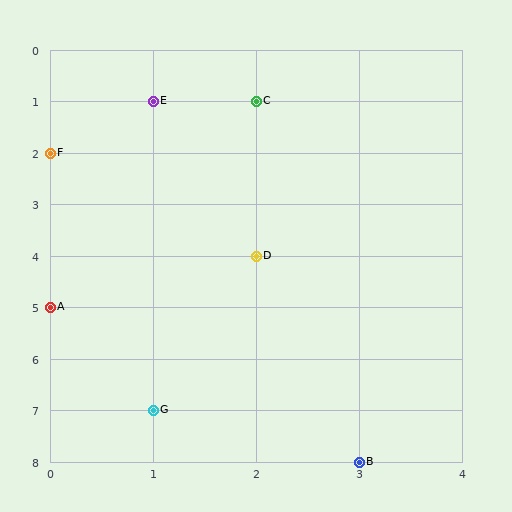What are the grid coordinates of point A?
Point A is at grid coordinates (0, 5).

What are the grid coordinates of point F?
Point F is at grid coordinates (0, 2).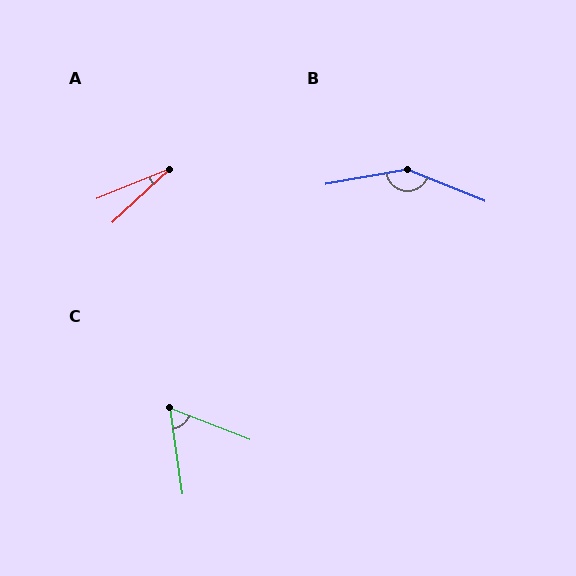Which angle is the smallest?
A, at approximately 21 degrees.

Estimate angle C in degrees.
Approximately 61 degrees.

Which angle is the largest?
B, at approximately 148 degrees.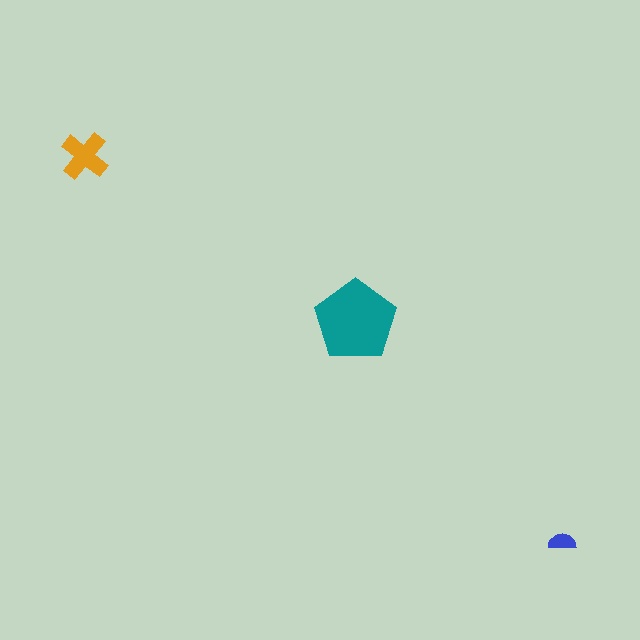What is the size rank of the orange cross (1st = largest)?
2nd.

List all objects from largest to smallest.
The teal pentagon, the orange cross, the blue semicircle.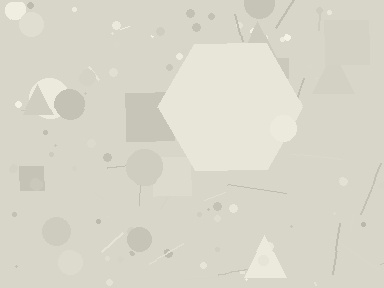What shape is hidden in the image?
A hexagon is hidden in the image.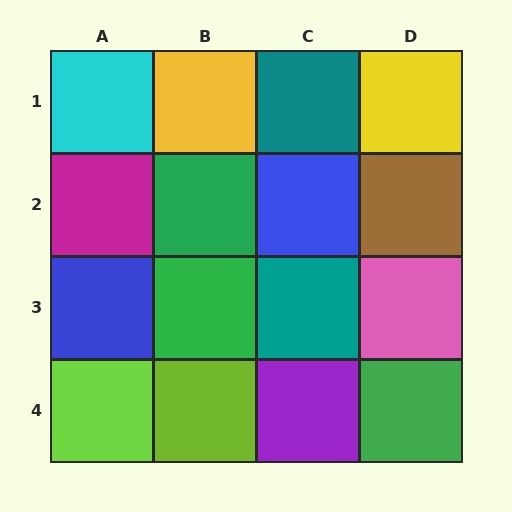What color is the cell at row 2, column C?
Blue.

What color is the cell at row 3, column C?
Teal.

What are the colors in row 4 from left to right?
Lime, lime, purple, green.